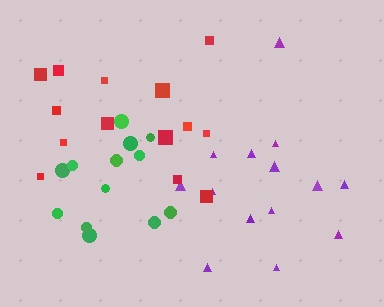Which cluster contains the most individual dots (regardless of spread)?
Purple (14).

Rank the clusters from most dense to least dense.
green, red, purple.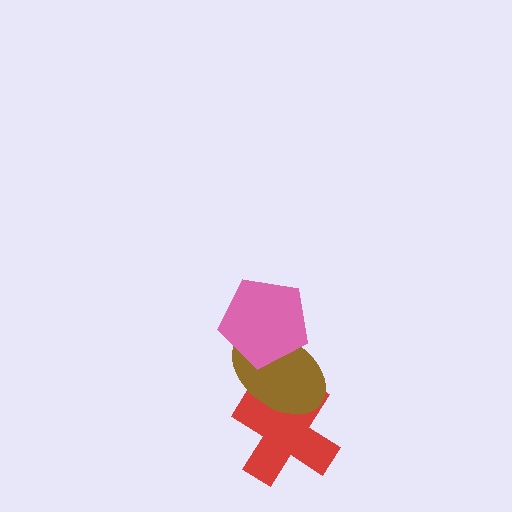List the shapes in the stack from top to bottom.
From top to bottom: the pink pentagon, the brown ellipse, the red cross.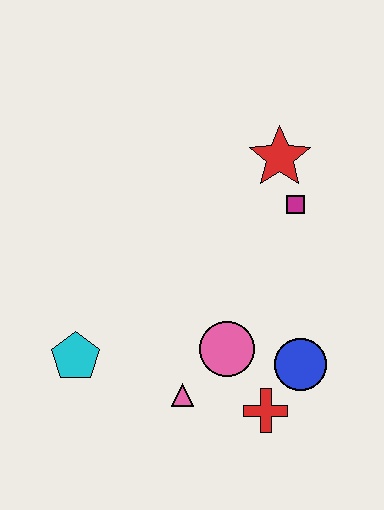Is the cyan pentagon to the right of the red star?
No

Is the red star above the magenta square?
Yes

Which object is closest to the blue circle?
The red cross is closest to the blue circle.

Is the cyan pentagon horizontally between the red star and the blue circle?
No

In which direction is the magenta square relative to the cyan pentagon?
The magenta square is to the right of the cyan pentagon.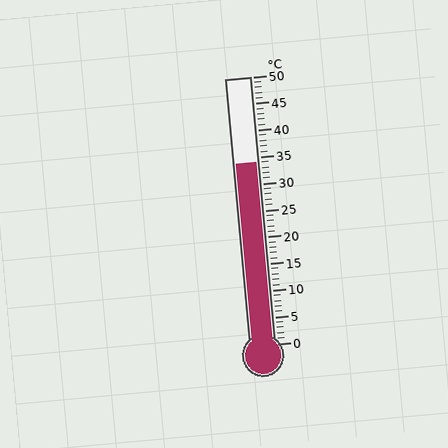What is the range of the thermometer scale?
The thermometer scale ranges from 0°C to 50°C.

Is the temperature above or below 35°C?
The temperature is below 35°C.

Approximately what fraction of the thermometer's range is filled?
The thermometer is filled to approximately 70% of its range.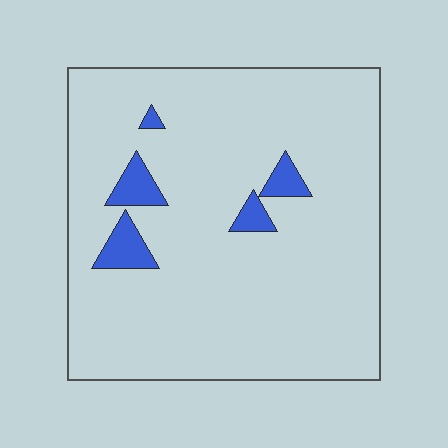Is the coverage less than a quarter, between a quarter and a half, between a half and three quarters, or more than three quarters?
Less than a quarter.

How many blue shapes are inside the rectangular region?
5.